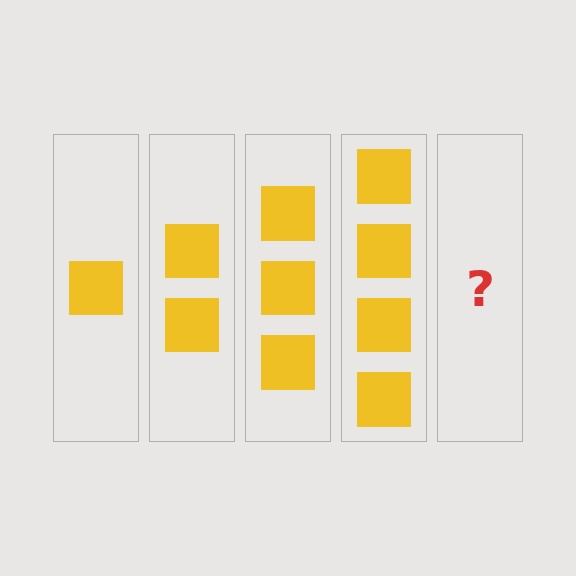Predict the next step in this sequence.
The next step is 5 squares.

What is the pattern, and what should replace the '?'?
The pattern is that each step adds one more square. The '?' should be 5 squares.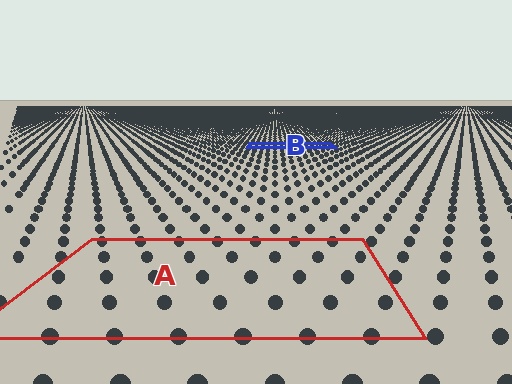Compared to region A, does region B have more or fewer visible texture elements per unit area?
Region B has more texture elements per unit area — they are packed more densely because it is farther away.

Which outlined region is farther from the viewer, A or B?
Region B is farther from the viewer — the texture elements inside it appear smaller and more densely packed.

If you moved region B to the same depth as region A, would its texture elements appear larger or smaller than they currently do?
They would appear larger. At a closer depth, the same texture elements are projected at a bigger on-screen size.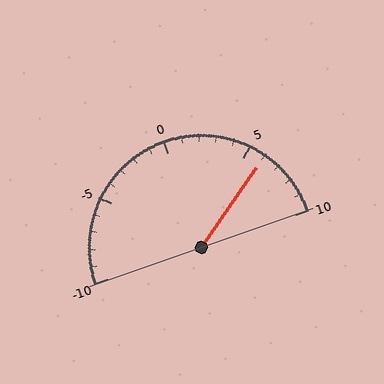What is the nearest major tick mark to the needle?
The nearest major tick mark is 5.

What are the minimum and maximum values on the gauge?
The gauge ranges from -10 to 10.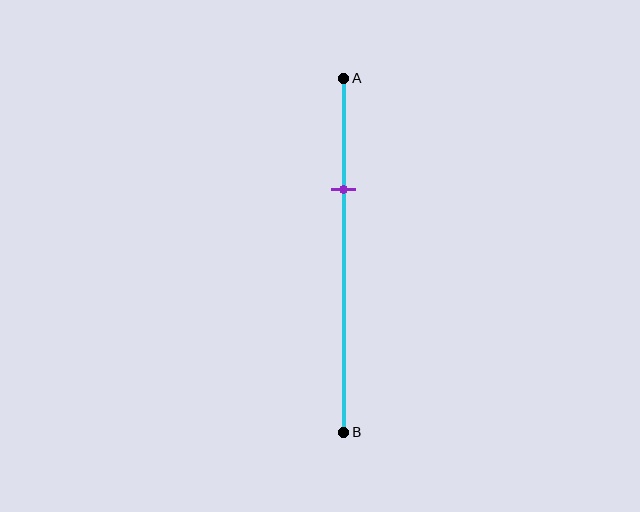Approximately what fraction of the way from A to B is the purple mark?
The purple mark is approximately 30% of the way from A to B.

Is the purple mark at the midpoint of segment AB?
No, the mark is at about 30% from A, not at the 50% midpoint.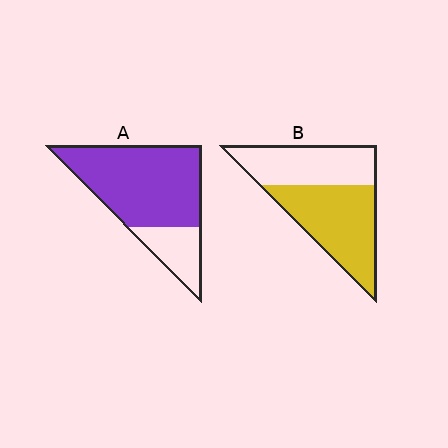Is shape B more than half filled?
Yes.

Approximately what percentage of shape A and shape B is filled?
A is approximately 75% and B is approximately 55%.